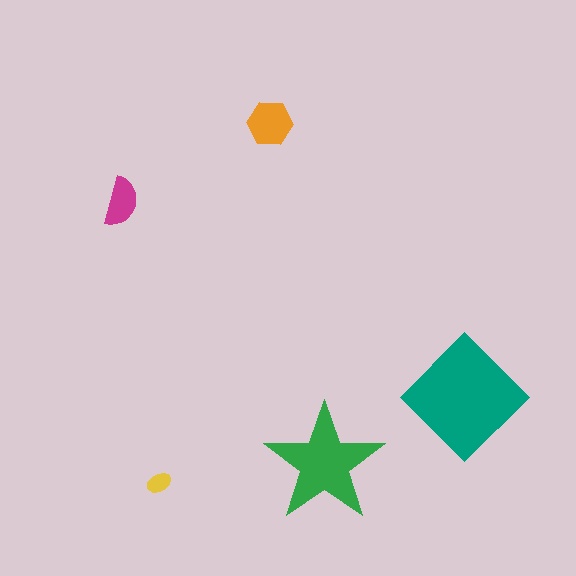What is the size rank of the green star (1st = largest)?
2nd.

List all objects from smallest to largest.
The yellow ellipse, the magenta semicircle, the orange hexagon, the green star, the teal diamond.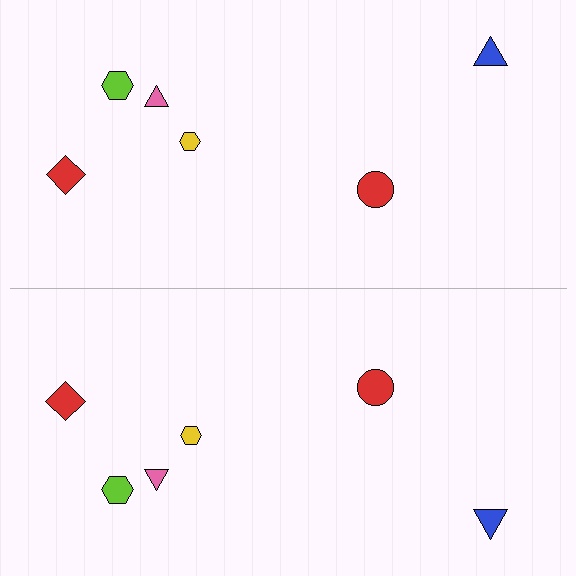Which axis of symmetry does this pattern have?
The pattern has a horizontal axis of symmetry running through the center of the image.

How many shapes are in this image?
There are 12 shapes in this image.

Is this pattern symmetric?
Yes, this pattern has bilateral (reflection) symmetry.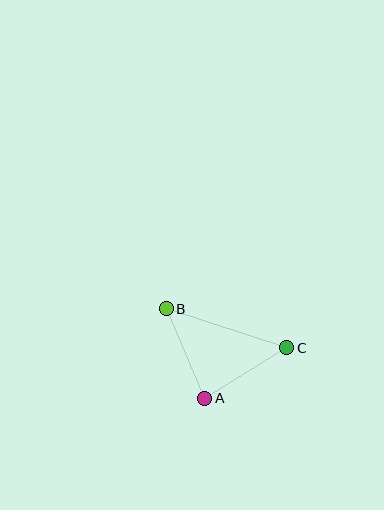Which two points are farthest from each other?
Points B and C are farthest from each other.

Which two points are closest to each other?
Points A and C are closest to each other.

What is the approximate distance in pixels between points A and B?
The distance between A and B is approximately 97 pixels.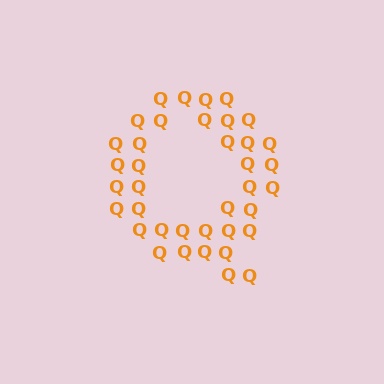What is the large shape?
The large shape is the letter Q.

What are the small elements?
The small elements are letter Q's.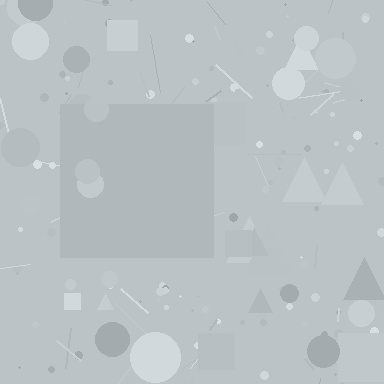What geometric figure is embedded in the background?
A square is embedded in the background.